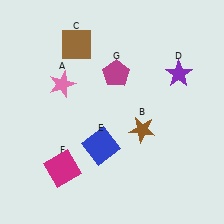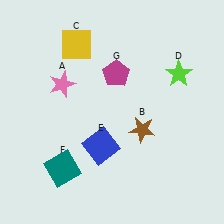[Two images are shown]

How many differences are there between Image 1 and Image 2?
There are 3 differences between the two images.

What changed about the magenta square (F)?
In Image 1, F is magenta. In Image 2, it changed to teal.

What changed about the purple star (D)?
In Image 1, D is purple. In Image 2, it changed to lime.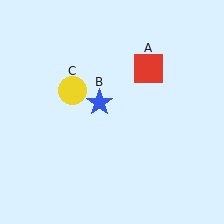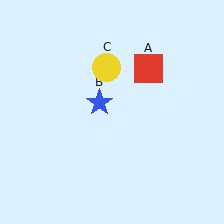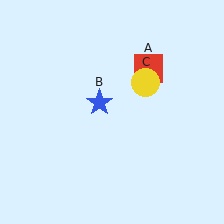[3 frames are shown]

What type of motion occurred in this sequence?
The yellow circle (object C) rotated clockwise around the center of the scene.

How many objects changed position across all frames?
1 object changed position: yellow circle (object C).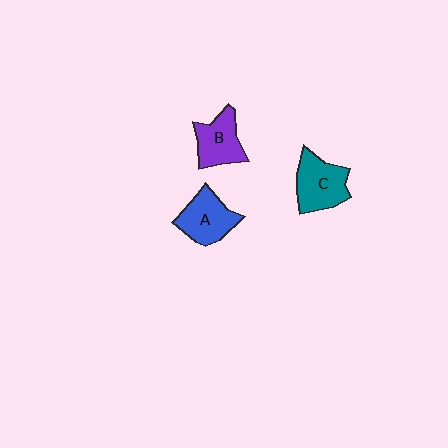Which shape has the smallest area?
Shape B (purple).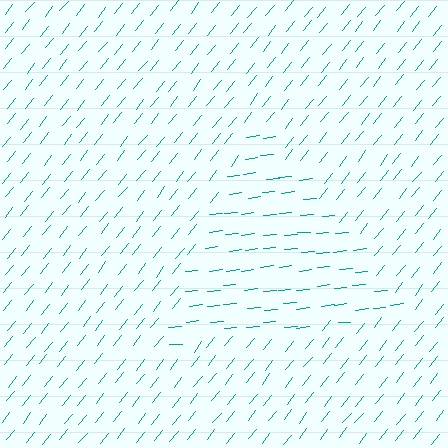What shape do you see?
I see a triangle.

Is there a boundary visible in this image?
Yes, there is a texture boundary formed by a change in line orientation.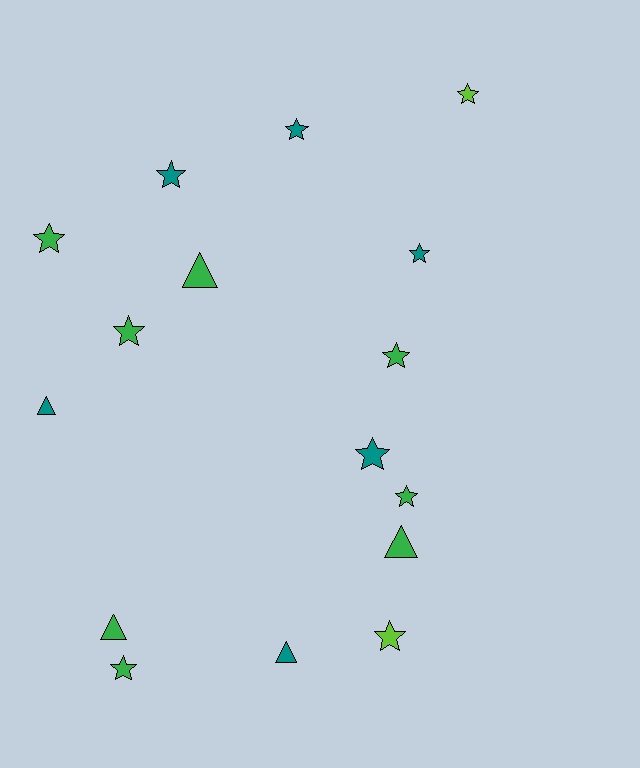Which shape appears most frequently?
Star, with 11 objects.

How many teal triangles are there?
There are 2 teal triangles.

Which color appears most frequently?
Green, with 8 objects.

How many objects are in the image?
There are 16 objects.